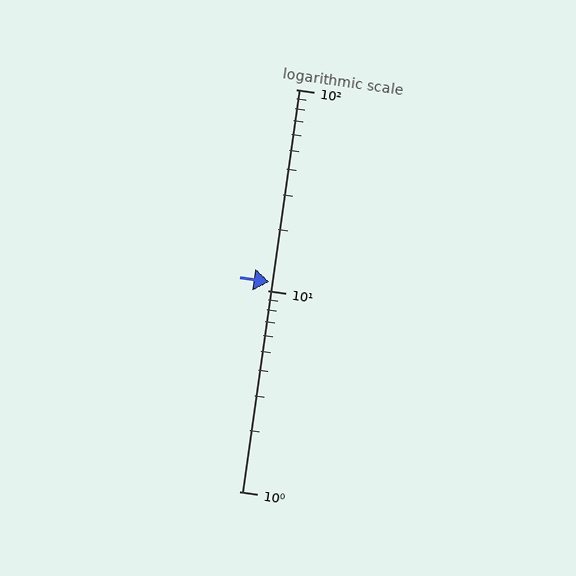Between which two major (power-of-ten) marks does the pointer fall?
The pointer is between 10 and 100.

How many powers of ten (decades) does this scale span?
The scale spans 2 decades, from 1 to 100.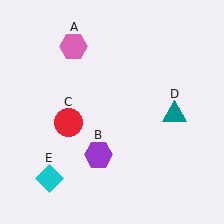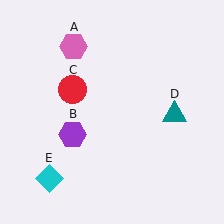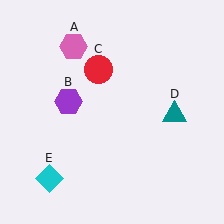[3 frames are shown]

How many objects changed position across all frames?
2 objects changed position: purple hexagon (object B), red circle (object C).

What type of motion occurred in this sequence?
The purple hexagon (object B), red circle (object C) rotated clockwise around the center of the scene.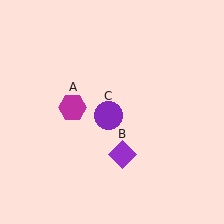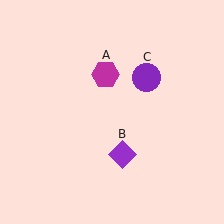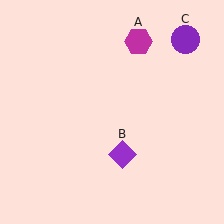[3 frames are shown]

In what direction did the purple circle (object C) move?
The purple circle (object C) moved up and to the right.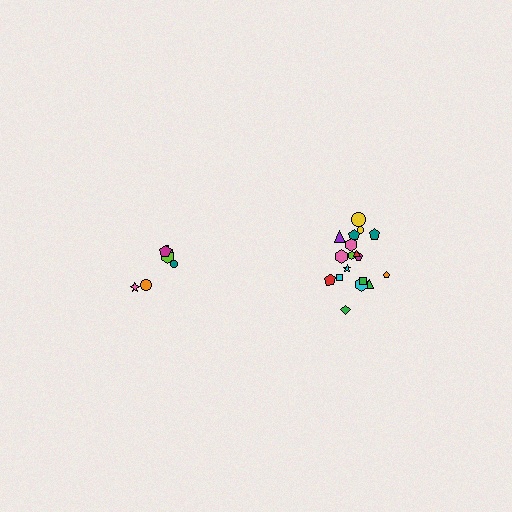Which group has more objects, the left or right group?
The right group.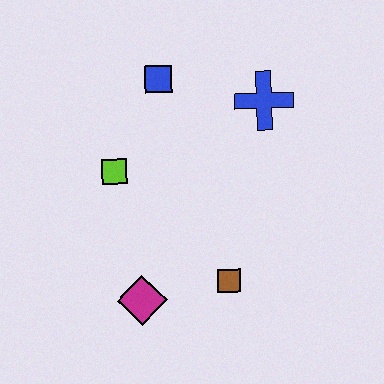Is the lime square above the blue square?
No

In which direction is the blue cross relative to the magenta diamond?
The blue cross is above the magenta diamond.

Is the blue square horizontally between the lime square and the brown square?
Yes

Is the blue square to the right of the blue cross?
No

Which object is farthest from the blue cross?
The magenta diamond is farthest from the blue cross.